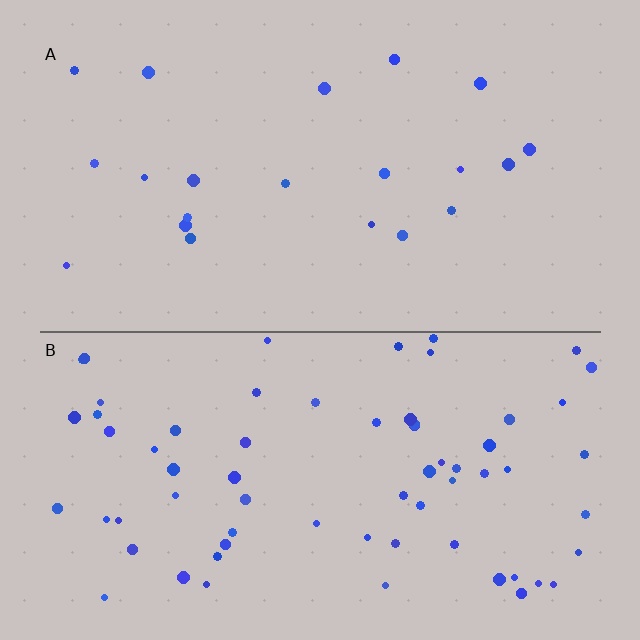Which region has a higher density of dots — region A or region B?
B (the bottom).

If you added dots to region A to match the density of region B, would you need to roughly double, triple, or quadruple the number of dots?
Approximately triple.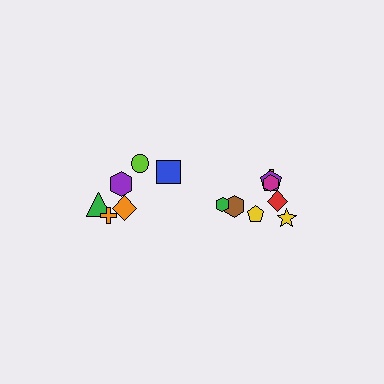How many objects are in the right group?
There are 8 objects.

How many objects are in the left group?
There are 6 objects.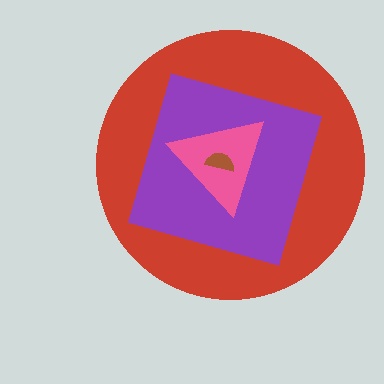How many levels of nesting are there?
4.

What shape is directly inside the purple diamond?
The pink triangle.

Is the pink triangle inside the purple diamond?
Yes.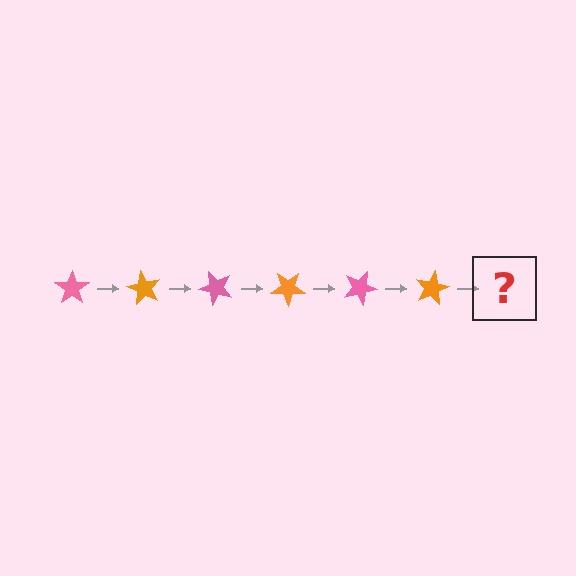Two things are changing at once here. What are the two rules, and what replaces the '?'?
The two rules are that it rotates 60 degrees each step and the color cycles through pink and orange. The '?' should be a pink star, rotated 360 degrees from the start.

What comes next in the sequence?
The next element should be a pink star, rotated 360 degrees from the start.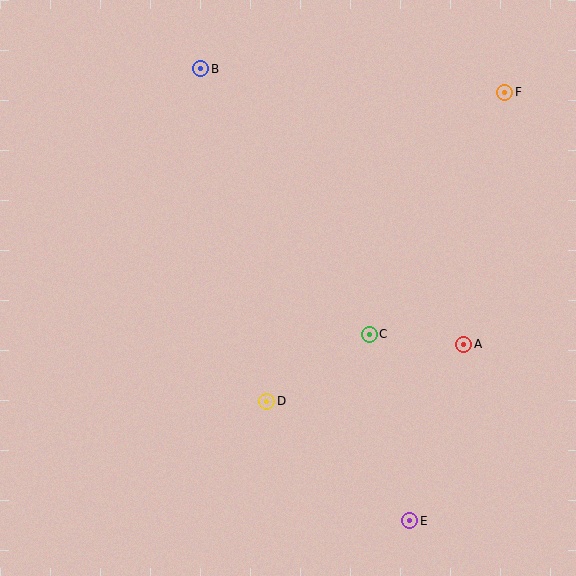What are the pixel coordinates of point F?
Point F is at (505, 92).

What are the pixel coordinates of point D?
Point D is at (267, 401).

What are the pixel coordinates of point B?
Point B is at (201, 69).